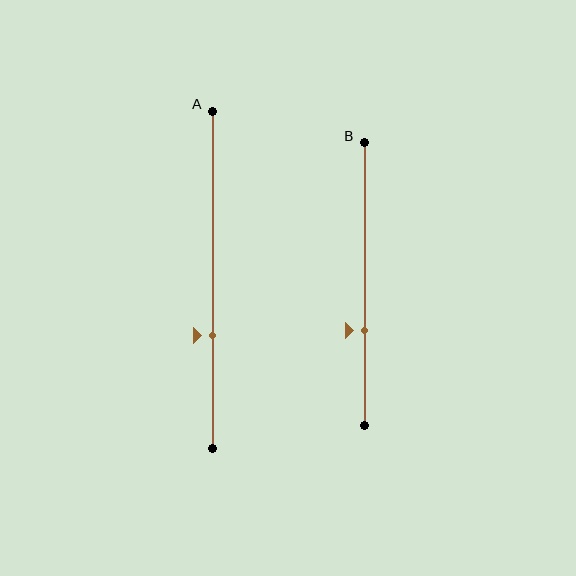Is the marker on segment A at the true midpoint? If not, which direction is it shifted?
No, the marker on segment A is shifted downward by about 17% of the segment length.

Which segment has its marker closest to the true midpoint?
Segment B has its marker closest to the true midpoint.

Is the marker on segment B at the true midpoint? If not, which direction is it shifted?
No, the marker on segment B is shifted downward by about 16% of the segment length.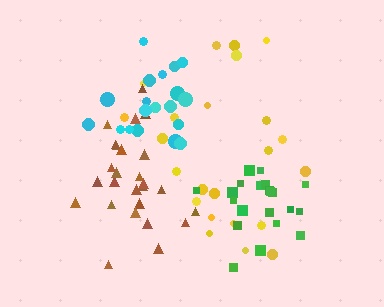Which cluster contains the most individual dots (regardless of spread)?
Brown (26).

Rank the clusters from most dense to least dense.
green, brown, cyan, yellow.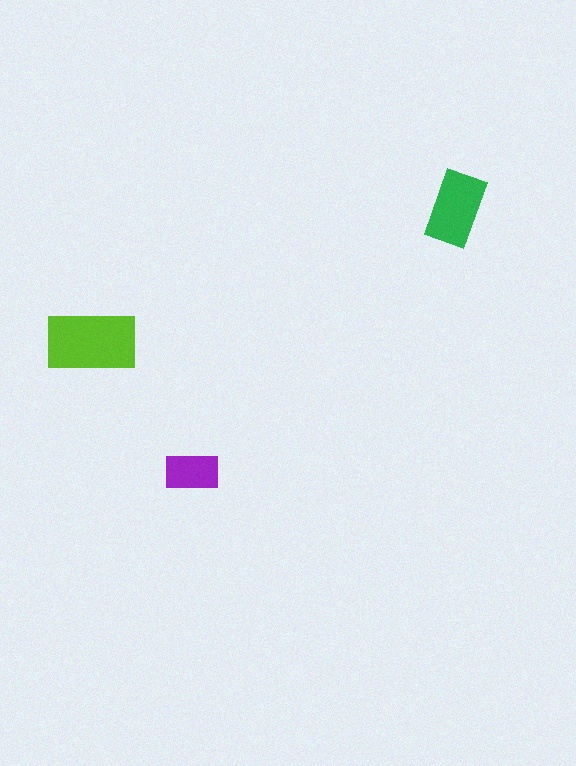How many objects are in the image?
There are 3 objects in the image.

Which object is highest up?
The green rectangle is topmost.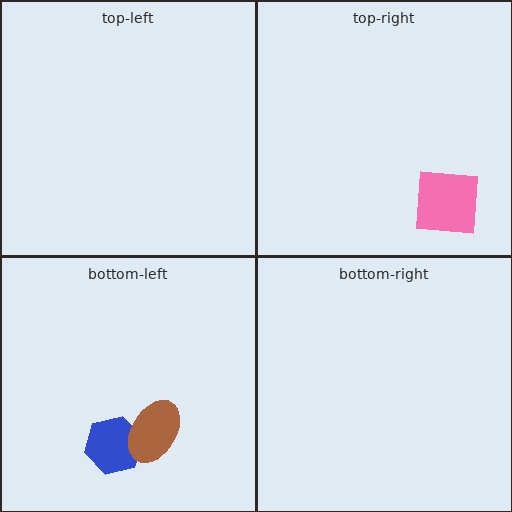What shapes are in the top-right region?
The pink square.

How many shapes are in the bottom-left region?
2.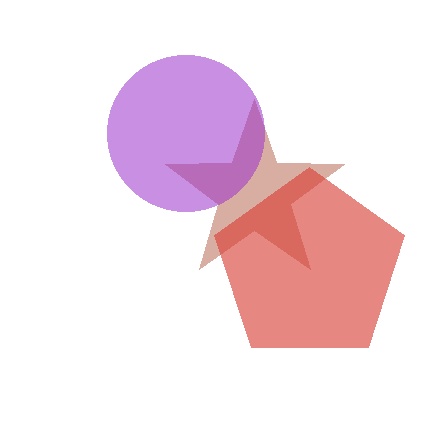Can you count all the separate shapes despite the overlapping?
Yes, there are 3 separate shapes.